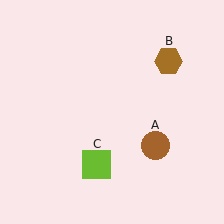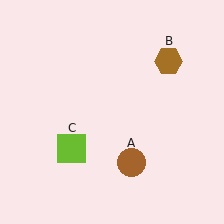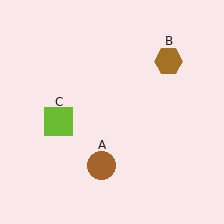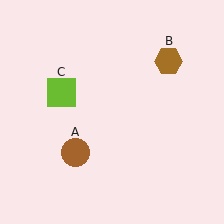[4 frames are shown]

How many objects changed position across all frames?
2 objects changed position: brown circle (object A), lime square (object C).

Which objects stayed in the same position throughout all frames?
Brown hexagon (object B) remained stationary.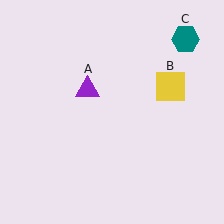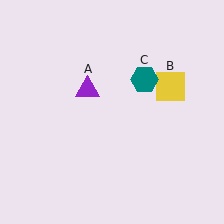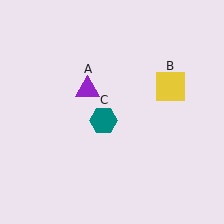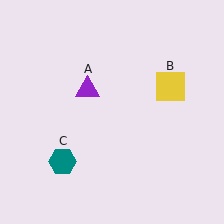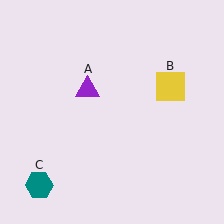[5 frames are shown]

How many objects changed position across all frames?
1 object changed position: teal hexagon (object C).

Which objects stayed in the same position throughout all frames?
Purple triangle (object A) and yellow square (object B) remained stationary.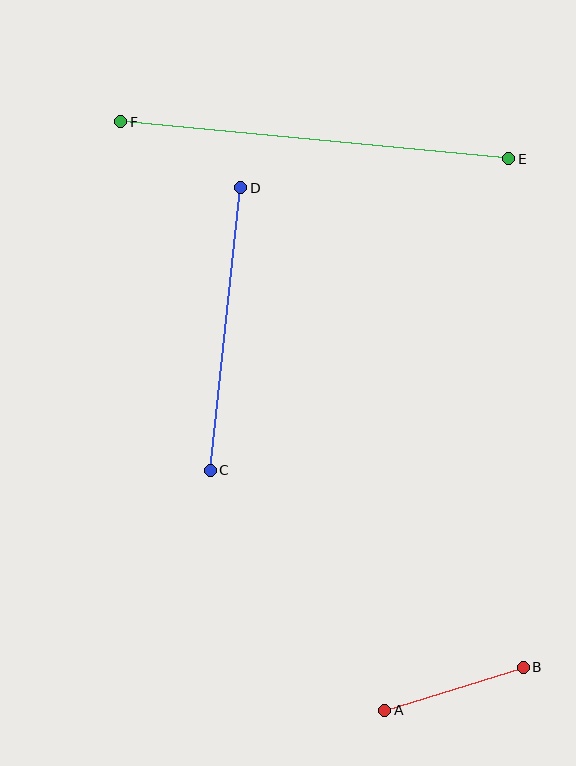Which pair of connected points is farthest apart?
Points E and F are farthest apart.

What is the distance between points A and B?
The distance is approximately 145 pixels.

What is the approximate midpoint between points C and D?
The midpoint is at approximately (225, 329) pixels.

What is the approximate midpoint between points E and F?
The midpoint is at approximately (315, 140) pixels.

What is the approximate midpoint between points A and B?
The midpoint is at approximately (454, 689) pixels.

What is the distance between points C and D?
The distance is approximately 284 pixels.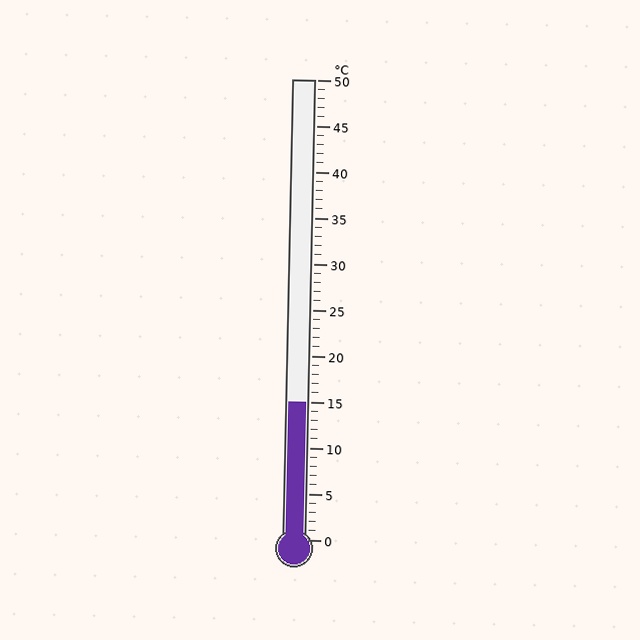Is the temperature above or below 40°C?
The temperature is below 40°C.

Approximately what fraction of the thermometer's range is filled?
The thermometer is filled to approximately 30% of its range.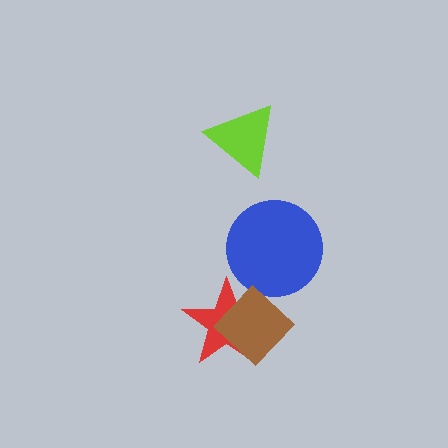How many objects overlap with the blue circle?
0 objects overlap with the blue circle.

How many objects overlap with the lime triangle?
0 objects overlap with the lime triangle.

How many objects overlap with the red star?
1 object overlaps with the red star.